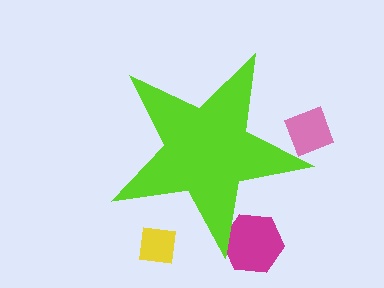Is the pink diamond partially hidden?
Yes, the pink diamond is partially hidden behind the lime star.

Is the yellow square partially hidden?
Yes, the yellow square is partially hidden behind the lime star.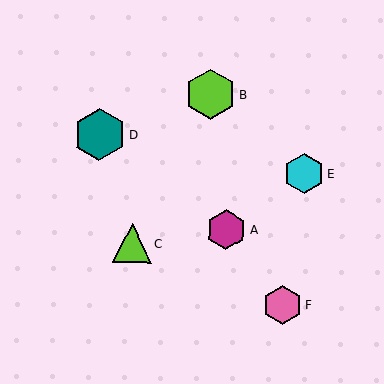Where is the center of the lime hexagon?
The center of the lime hexagon is at (211, 95).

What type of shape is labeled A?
Shape A is a magenta hexagon.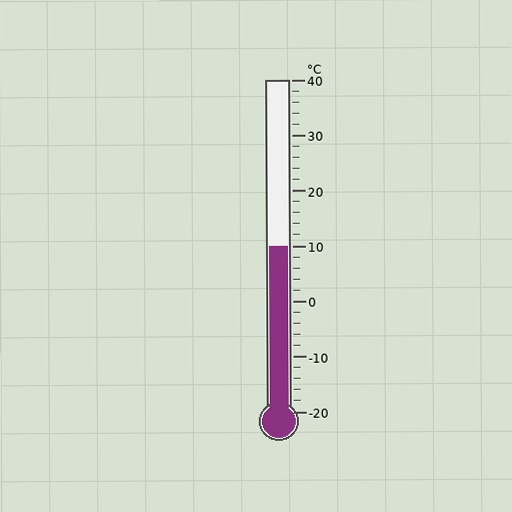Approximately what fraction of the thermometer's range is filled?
The thermometer is filled to approximately 50% of its range.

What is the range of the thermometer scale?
The thermometer scale ranges from -20°C to 40°C.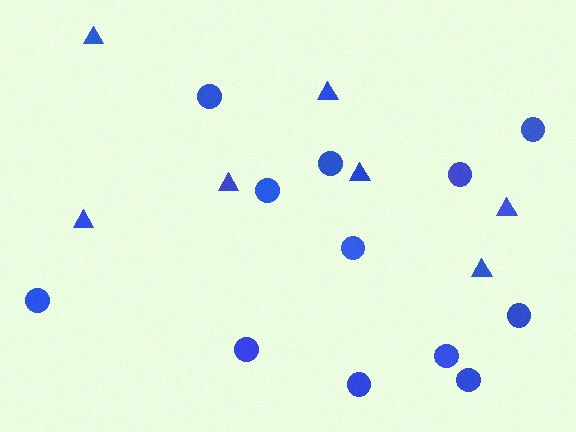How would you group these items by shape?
There are 2 groups: one group of circles (12) and one group of triangles (7).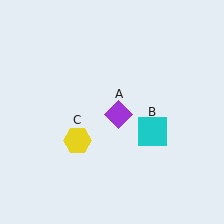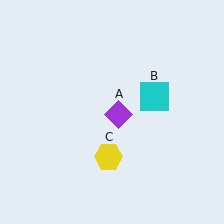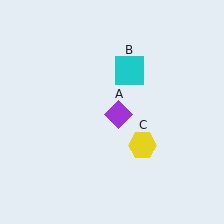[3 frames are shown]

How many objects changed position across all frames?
2 objects changed position: cyan square (object B), yellow hexagon (object C).